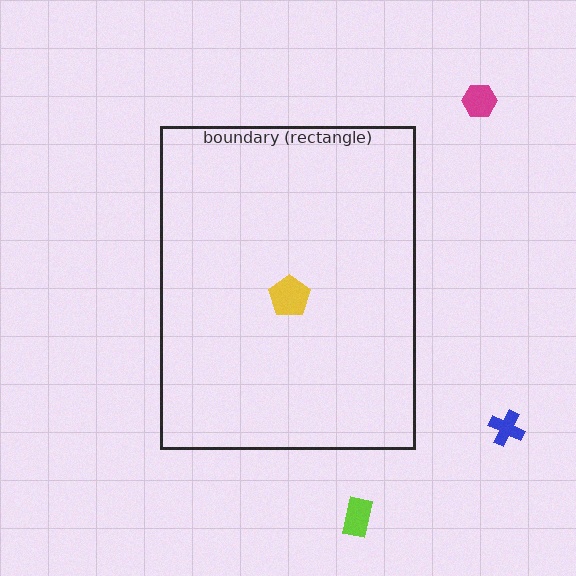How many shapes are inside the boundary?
1 inside, 3 outside.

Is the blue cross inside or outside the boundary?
Outside.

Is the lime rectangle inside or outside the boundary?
Outside.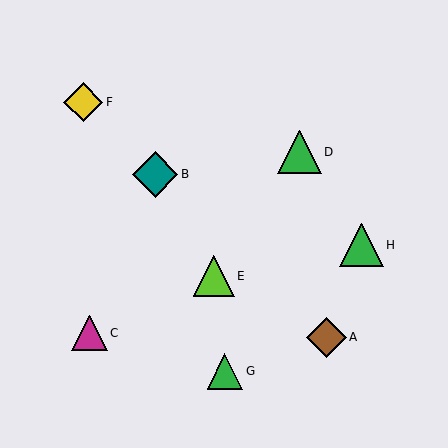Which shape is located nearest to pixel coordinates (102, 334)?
The magenta triangle (labeled C) at (90, 333) is nearest to that location.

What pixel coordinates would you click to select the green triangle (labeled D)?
Click at (299, 152) to select the green triangle D.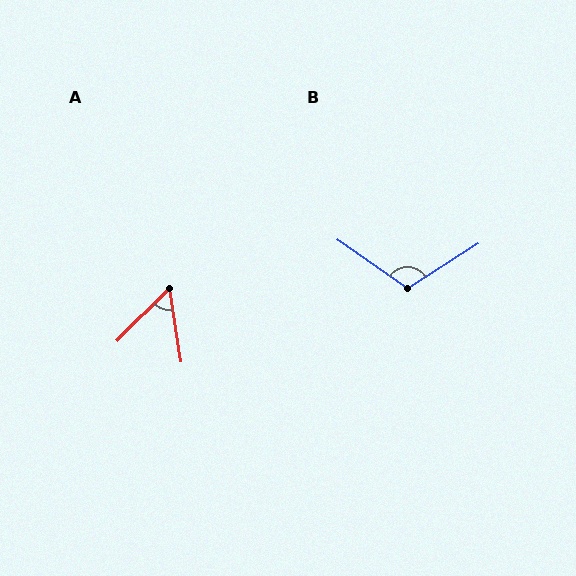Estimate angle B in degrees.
Approximately 113 degrees.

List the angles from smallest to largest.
A (54°), B (113°).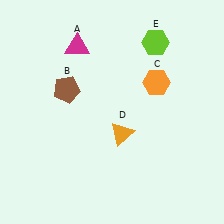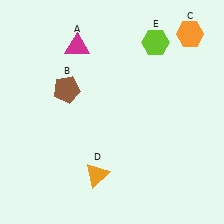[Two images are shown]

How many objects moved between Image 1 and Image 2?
2 objects moved between the two images.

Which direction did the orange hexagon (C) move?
The orange hexagon (C) moved up.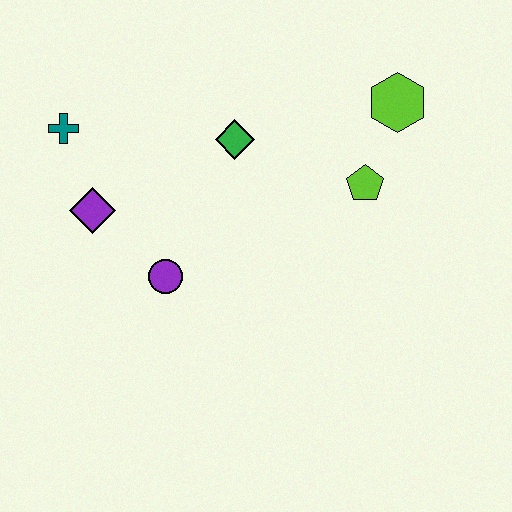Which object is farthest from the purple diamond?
The lime hexagon is farthest from the purple diamond.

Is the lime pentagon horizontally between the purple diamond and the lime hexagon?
Yes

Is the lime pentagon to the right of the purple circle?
Yes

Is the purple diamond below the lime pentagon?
Yes